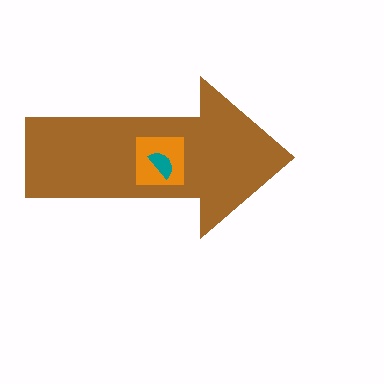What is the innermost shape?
The teal semicircle.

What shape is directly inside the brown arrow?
The orange square.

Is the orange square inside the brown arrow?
Yes.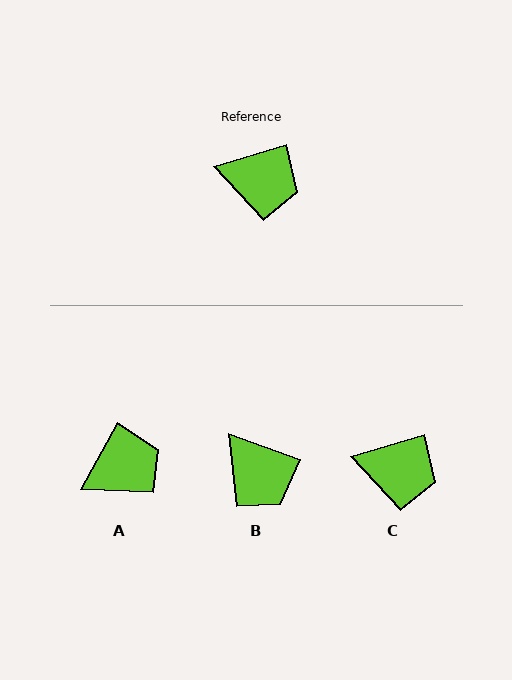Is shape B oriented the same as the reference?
No, it is off by about 37 degrees.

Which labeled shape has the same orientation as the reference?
C.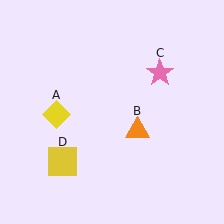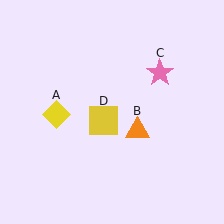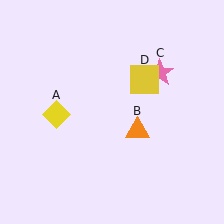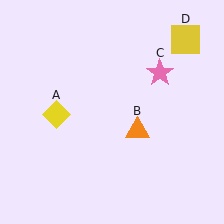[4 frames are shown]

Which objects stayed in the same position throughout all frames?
Yellow diamond (object A) and orange triangle (object B) and pink star (object C) remained stationary.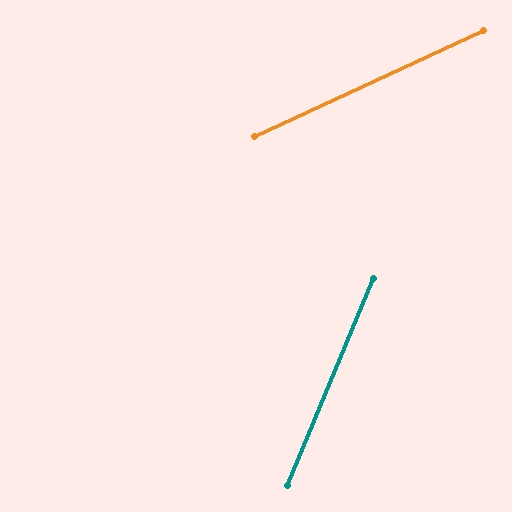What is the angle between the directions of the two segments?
Approximately 43 degrees.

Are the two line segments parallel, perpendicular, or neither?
Neither parallel nor perpendicular — they differ by about 43°.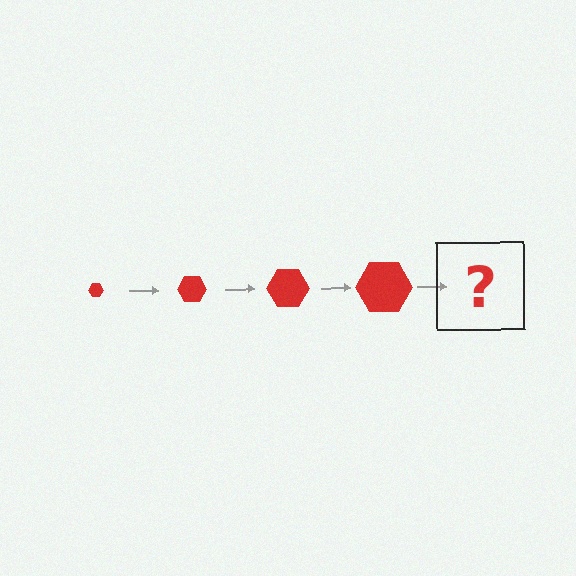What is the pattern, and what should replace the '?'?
The pattern is that the hexagon gets progressively larger each step. The '?' should be a red hexagon, larger than the previous one.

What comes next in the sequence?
The next element should be a red hexagon, larger than the previous one.